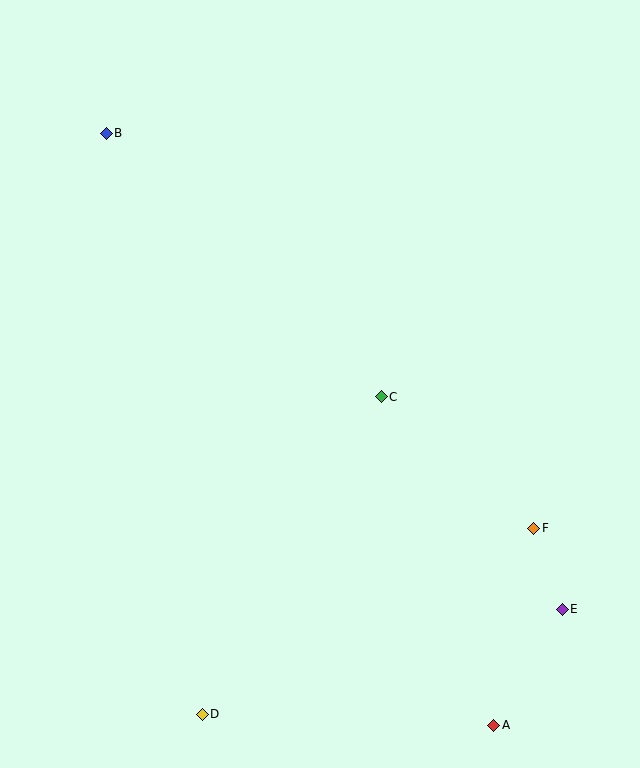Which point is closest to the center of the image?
Point C at (381, 397) is closest to the center.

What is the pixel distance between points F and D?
The distance between F and D is 380 pixels.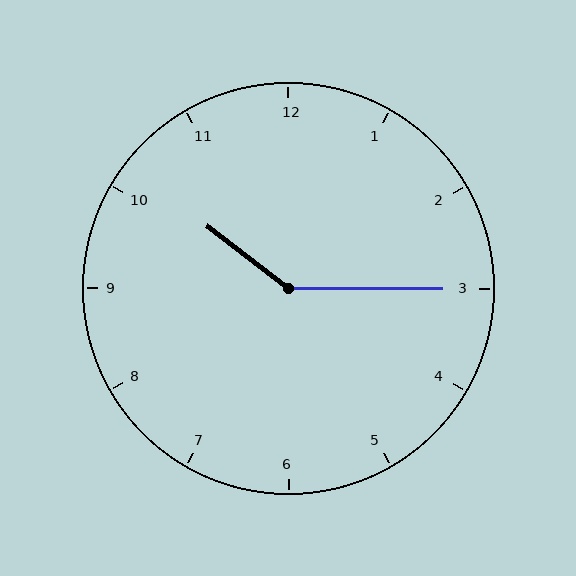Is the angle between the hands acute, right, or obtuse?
It is obtuse.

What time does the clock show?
10:15.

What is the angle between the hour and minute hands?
Approximately 142 degrees.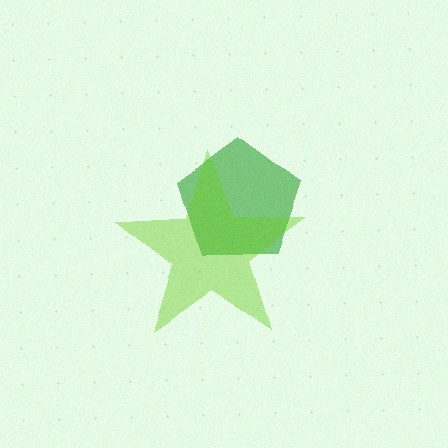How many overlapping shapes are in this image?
There are 2 overlapping shapes in the image.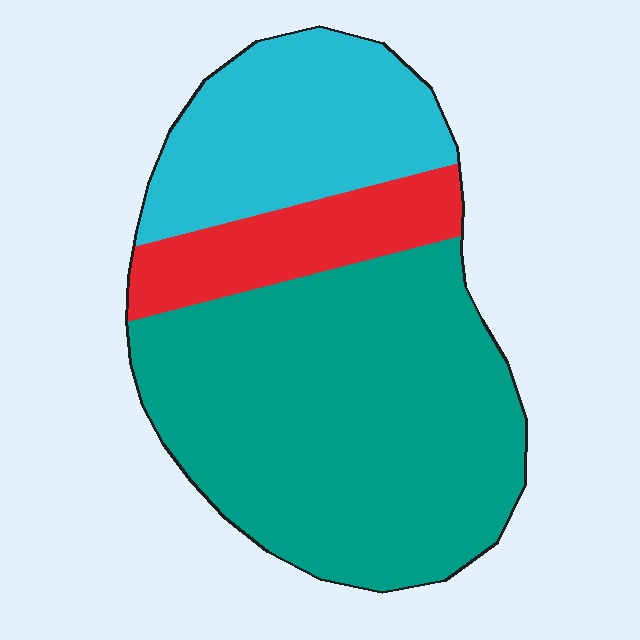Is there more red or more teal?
Teal.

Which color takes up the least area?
Red, at roughly 15%.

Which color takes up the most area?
Teal, at roughly 60%.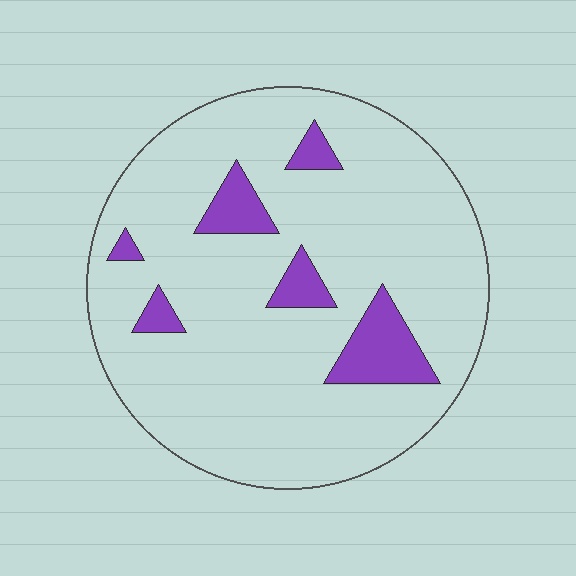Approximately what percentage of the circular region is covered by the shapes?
Approximately 10%.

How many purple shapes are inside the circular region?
6.